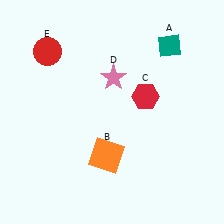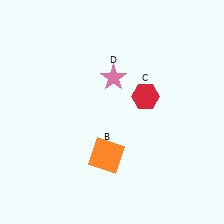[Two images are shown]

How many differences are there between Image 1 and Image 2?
There are 2 differences between the two images.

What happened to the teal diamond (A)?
The teal diamond (A) was removed in Image 2. It was in the top-right area of Image 1.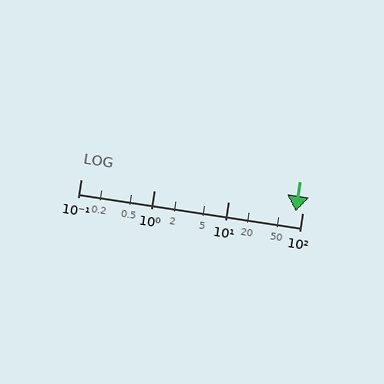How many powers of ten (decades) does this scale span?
The scale spans 3 decades, from 0.1 to 100.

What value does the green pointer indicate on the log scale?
The pointer indicates approximately 81.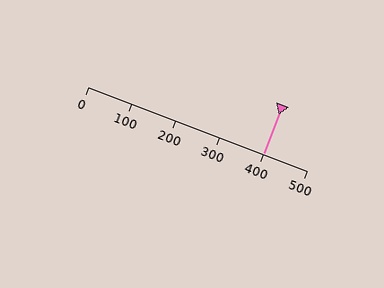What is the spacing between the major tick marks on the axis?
The major ticks are spaced 100 apart.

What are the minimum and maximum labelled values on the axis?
The axis runs from 0 to 500.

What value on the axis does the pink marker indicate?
The marker indicates approximately 400.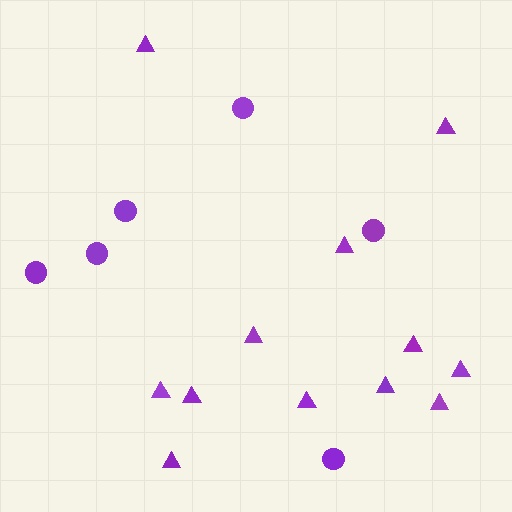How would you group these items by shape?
There are 2 groups: one group of circles (6) and one group of triangles (12).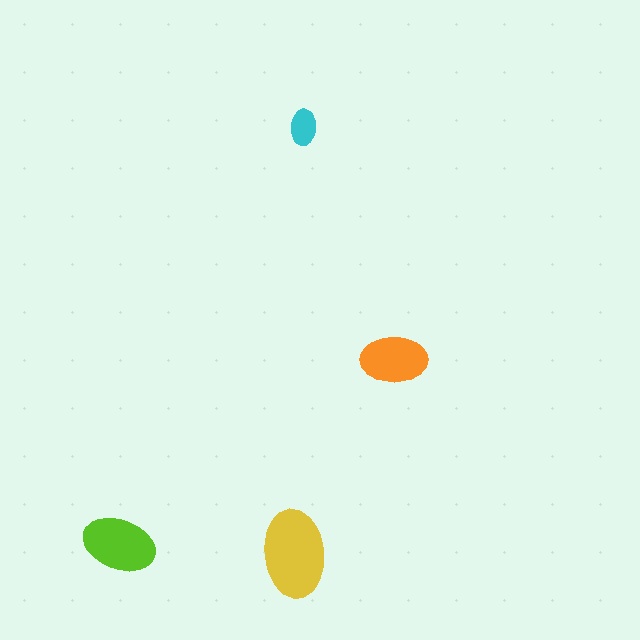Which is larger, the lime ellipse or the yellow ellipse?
The yellow one.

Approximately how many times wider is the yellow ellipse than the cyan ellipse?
About 2.5 times wider.